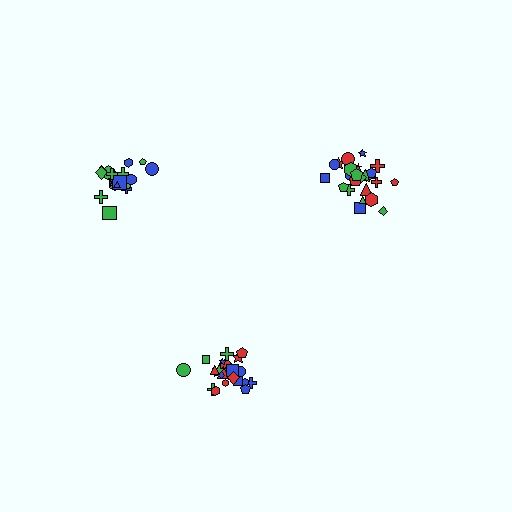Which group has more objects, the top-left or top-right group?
The top-right group.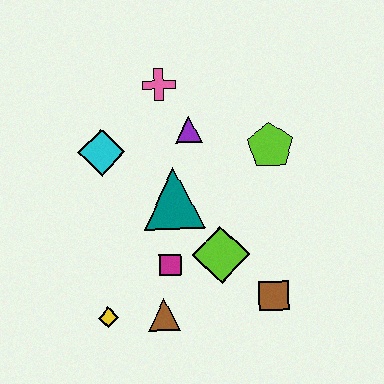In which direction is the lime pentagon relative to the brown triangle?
The lime pentagon is above the brown triangle.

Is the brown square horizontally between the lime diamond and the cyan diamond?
No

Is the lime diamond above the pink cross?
No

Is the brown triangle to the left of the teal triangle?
Yes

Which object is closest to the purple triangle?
The pink cross is closest to the purple triangle.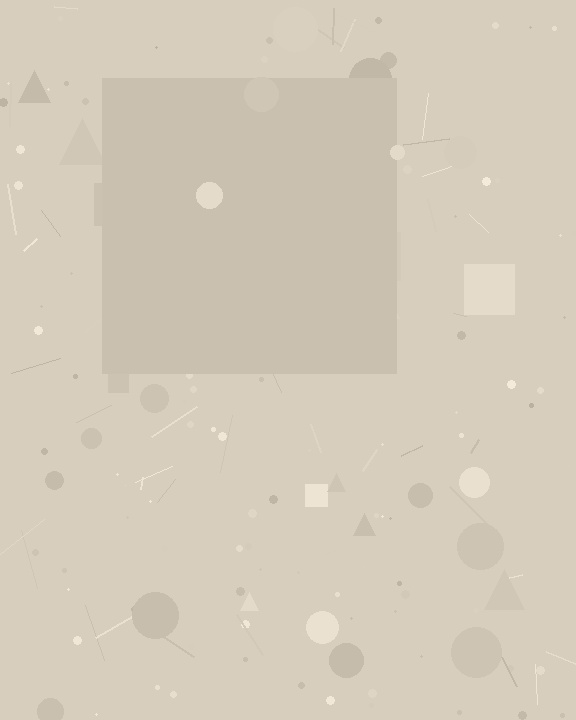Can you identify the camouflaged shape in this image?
The camouflaged shape is a square.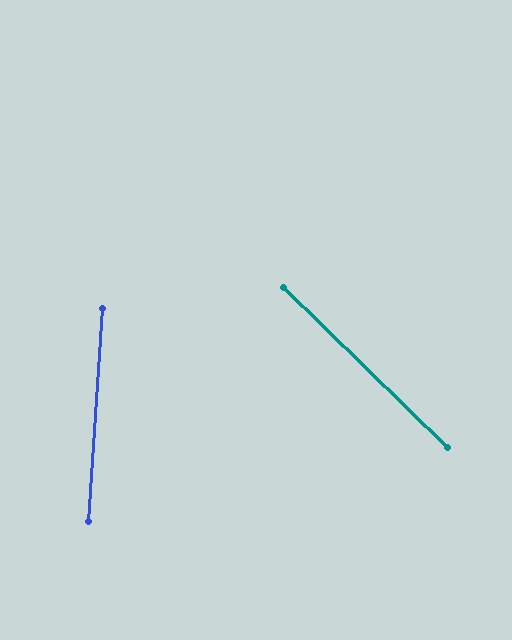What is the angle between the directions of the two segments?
Approximately 50 degrees.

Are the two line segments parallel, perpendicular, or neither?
Neither parallel nor perpendicular — they differ by about 50°.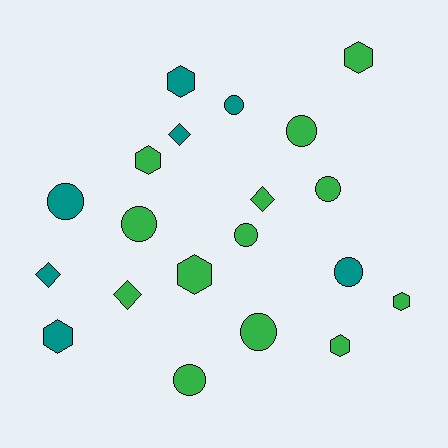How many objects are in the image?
There are 20 objects.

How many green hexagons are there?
There are 5 green hexagons.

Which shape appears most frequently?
Circle, with 9 objects.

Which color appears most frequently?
Green, with 13 objects.